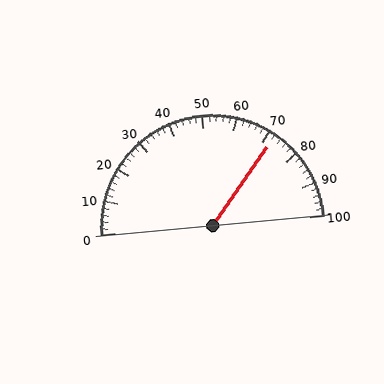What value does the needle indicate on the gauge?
The needle indicates approximately 72.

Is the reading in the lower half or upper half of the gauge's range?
The reading is in the upper half of the range (0 to 100).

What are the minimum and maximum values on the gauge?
The gauge ranges from 0 to 100.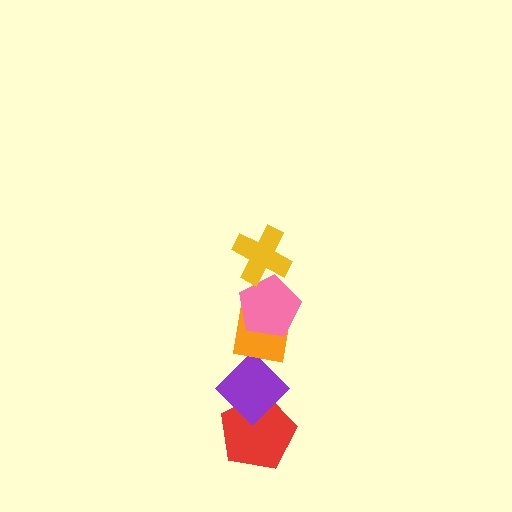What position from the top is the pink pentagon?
The pink pentagon is 2nd from the top.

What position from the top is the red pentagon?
The red pentagon is 5th from the top.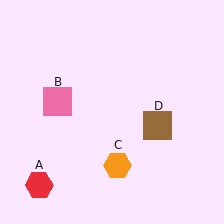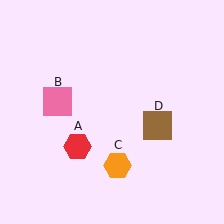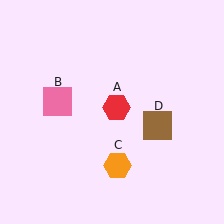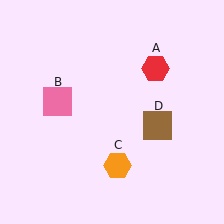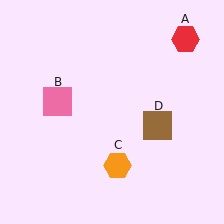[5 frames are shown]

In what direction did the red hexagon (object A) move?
The red hexagon (object A) moved up and to the right.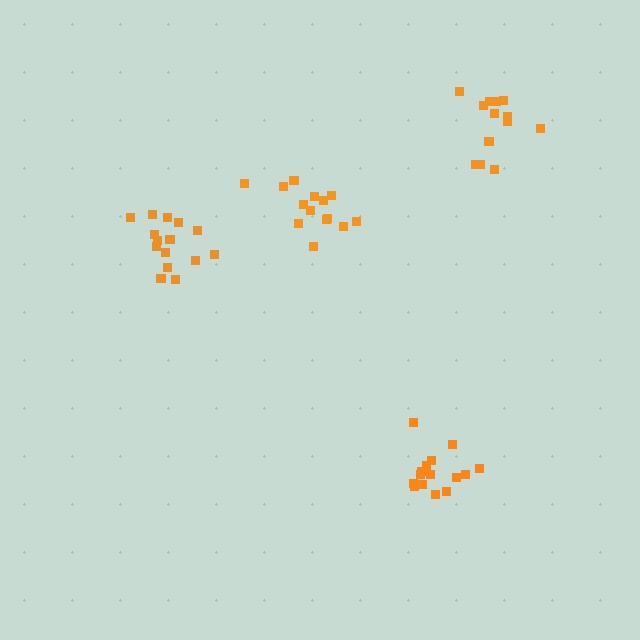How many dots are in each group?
Group 1: 14 dots, Group 2: 15 dots, Group 3: 15 dots, Group 4: 14 dots (58 total).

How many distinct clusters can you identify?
There are 4 distinct clusters.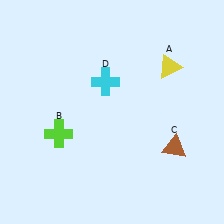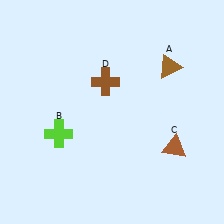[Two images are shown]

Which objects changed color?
A changed from yellow to brown. D changed from cyan to brown.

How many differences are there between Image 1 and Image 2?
There are 2 differences between the two images.